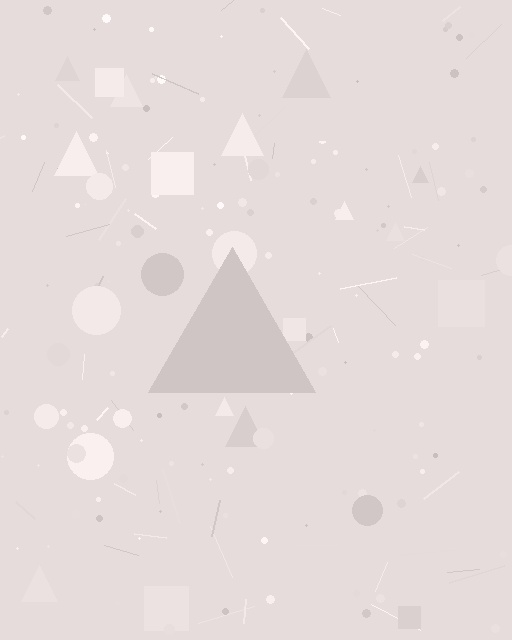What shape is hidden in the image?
A triangle is hidden in the image.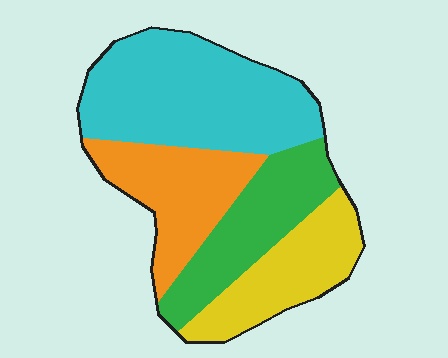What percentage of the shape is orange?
Orange covers roughly 20% of the shape.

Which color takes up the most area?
Cyan, at roughly 40%.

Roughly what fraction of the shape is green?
Green covers around 20% of the shape.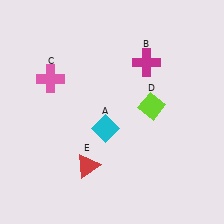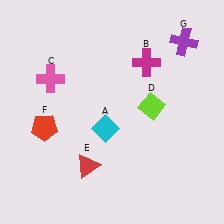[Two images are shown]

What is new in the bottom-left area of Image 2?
A red pentagon (F) was added in the bottom-left area of Image 2.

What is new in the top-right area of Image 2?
A purple cross (G) was added in the top-right area of Image 2.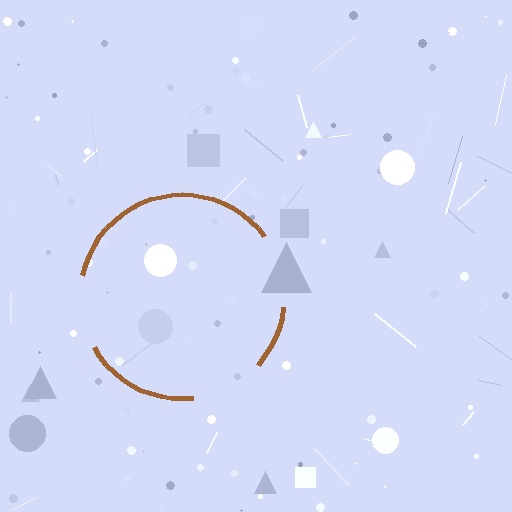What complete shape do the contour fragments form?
The contour fragments form a circle.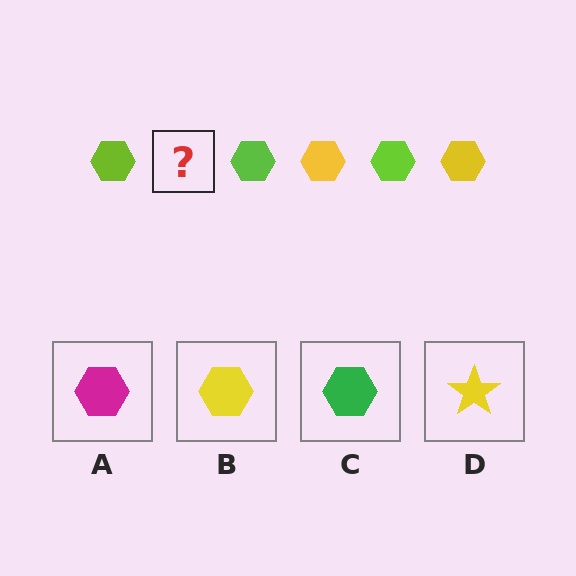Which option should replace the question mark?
Option B.